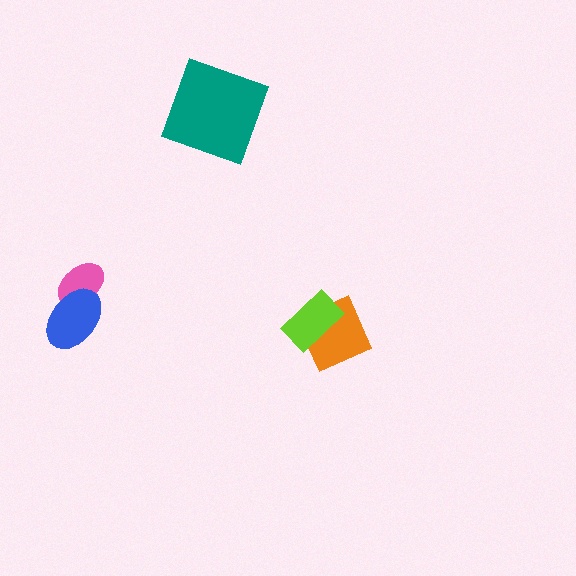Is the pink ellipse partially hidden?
Yes, it is partially covered by another shape.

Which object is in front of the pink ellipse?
The blue ellipse is in front of the pink ellipse.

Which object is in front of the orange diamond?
The lime rectangle is in front of the orange diamond.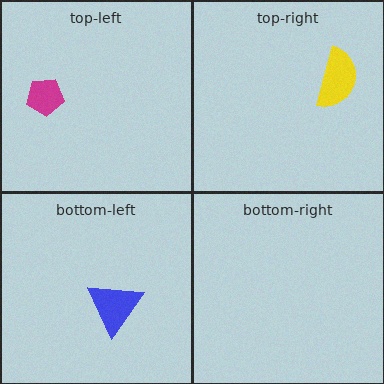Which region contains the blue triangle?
The bottom-left region.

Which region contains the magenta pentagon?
The top-left region.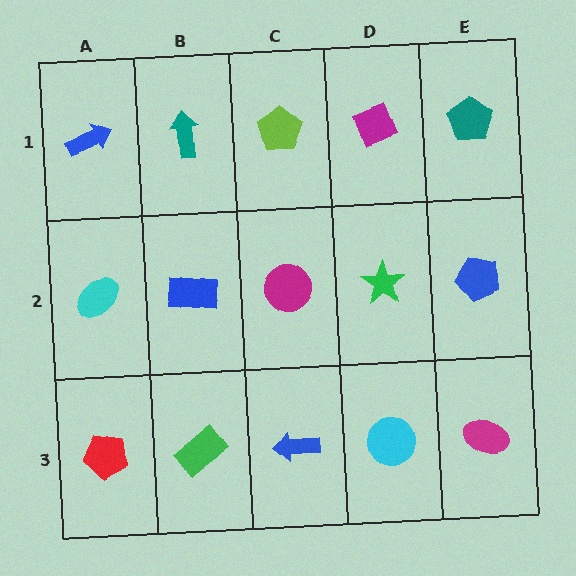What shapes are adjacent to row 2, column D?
A magenta diamond (row 1, column D), a cyan circle (row 3, column D), a magenta circle (row 2, column C), a blue pentagon (row 2, column E).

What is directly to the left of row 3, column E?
A cyan circle.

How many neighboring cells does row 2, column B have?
4.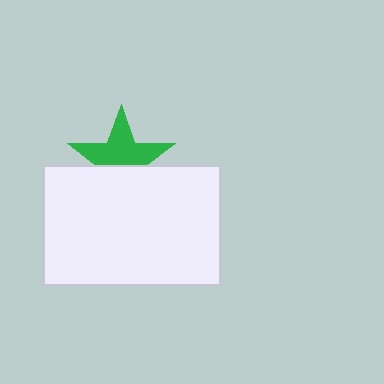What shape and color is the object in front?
The object in front is a white rectangle.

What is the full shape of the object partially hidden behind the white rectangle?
The partially hidden object is a green star.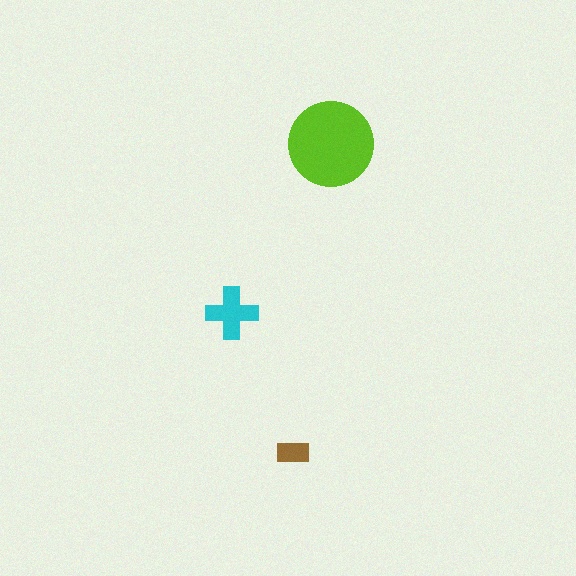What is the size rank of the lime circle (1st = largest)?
1st.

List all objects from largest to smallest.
The lime circle, the cyan cross, the brown rectangle.